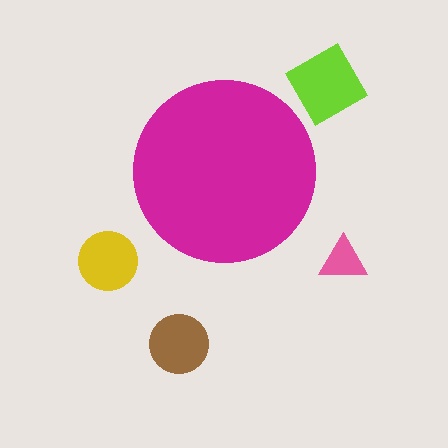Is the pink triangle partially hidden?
No, the pink triangle is fully visible.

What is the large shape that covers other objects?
A magenta circle.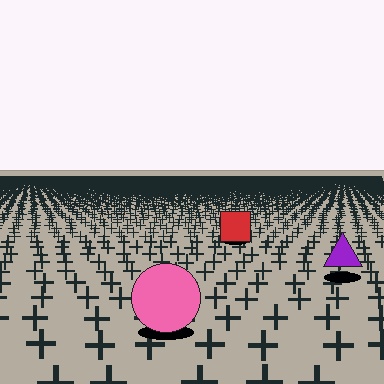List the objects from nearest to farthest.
From nearest to farthest: the pink circle, the purple triangle, the red square.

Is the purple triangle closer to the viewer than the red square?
Yes. The purple triangle is closer — you can tell from the texture gradient: the ground texture is coarser near it.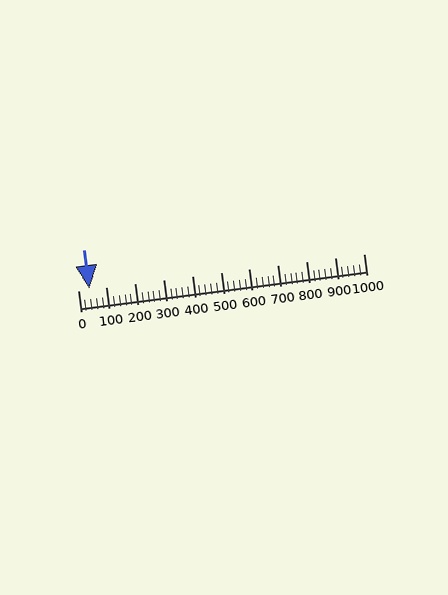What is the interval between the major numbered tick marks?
The major tick marks are spaced 100 units apart.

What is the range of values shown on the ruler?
The ruler shows values from 0 to 1000.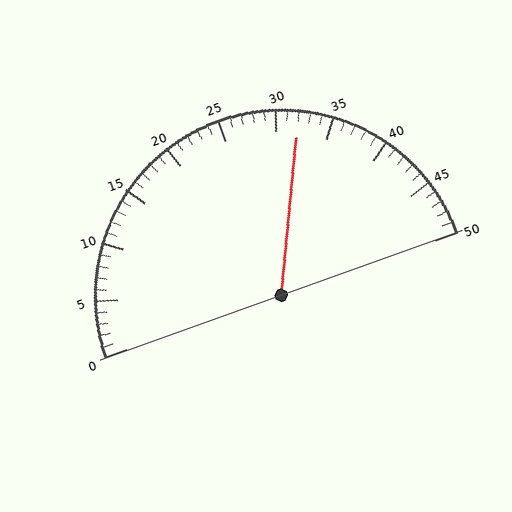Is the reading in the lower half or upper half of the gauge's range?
The reading is in the upper half of the range (0 to 50).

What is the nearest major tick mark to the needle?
The nearest major tick mark is 30.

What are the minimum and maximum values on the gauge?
The gauge ranges from 0 to 50.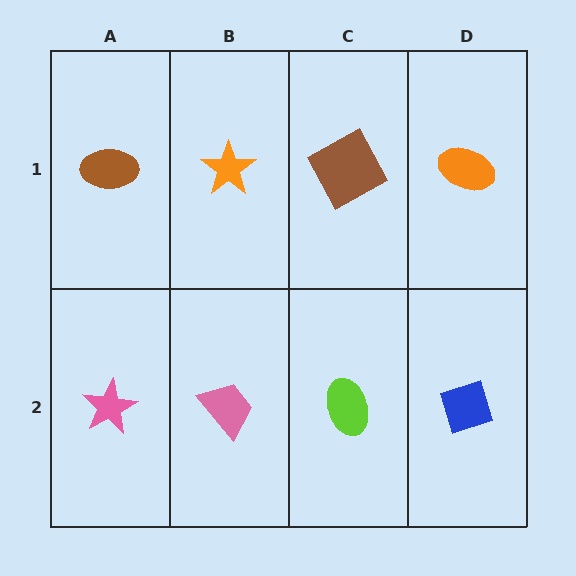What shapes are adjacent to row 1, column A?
A pink star (row 2, column A), an orange star (row 1, column B).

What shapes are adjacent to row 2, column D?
An orange ellipse (row 1, column D), a lime ellipse (row 2, column C).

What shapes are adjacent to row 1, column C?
A lime ellipse (row 2, column C), an orange star (row 1, column B), an orange ellipse (row 1, column D).